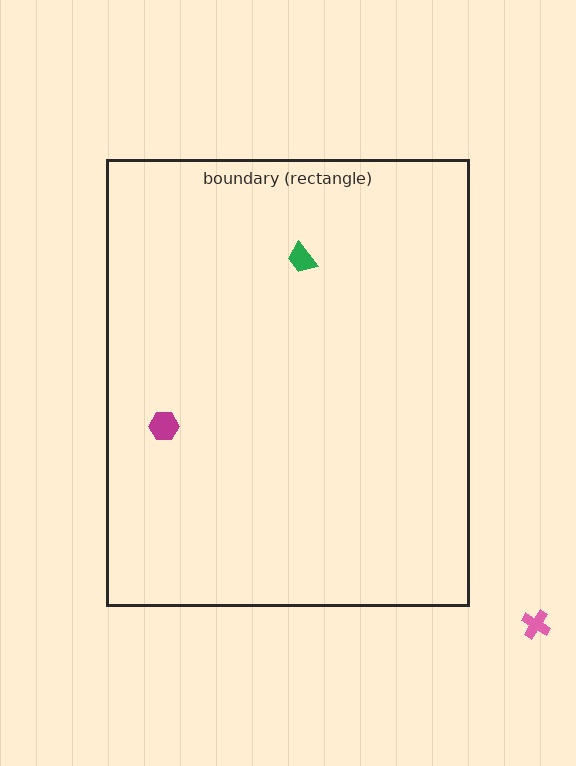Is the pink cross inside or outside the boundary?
Outside.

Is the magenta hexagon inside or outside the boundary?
Inside.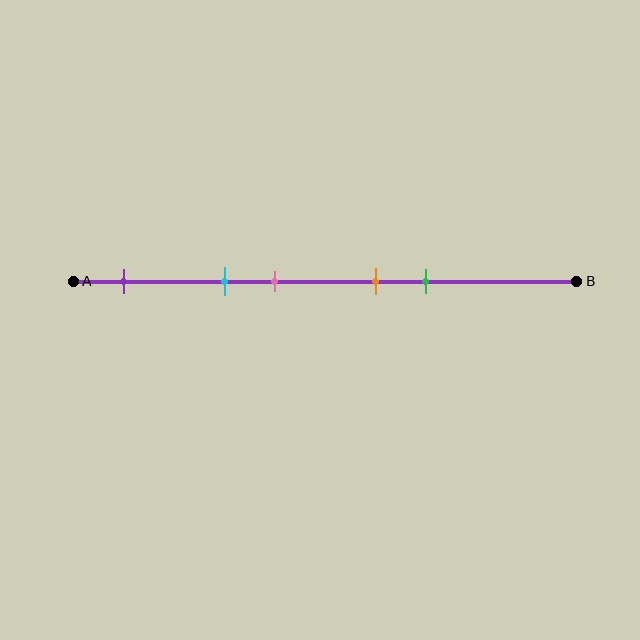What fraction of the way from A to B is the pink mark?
The pink mark is approximately 40% (0.4) of the way from A to B.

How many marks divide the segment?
There are 5 marks dividing the segment.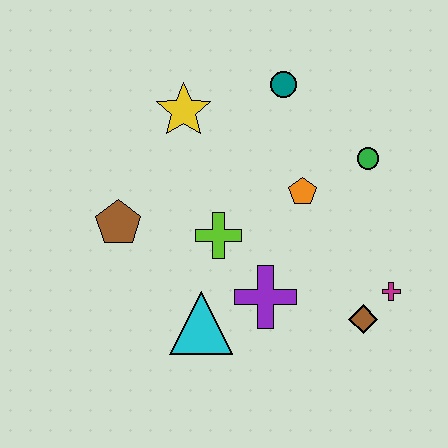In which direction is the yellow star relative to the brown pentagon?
The yellow star is above the brown pentagon.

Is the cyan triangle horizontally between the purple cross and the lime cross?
No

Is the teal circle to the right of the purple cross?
Yes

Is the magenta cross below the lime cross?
Yes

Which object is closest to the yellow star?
The teal circle is closest to the yellow star.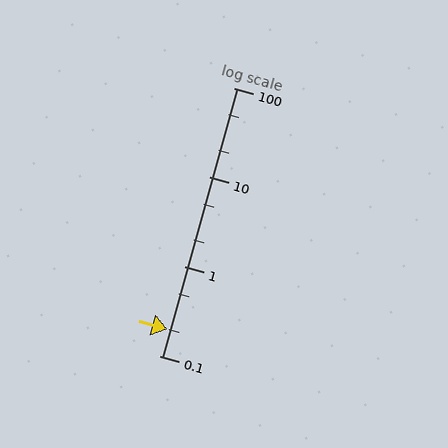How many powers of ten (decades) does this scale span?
The scale spans 3 decades, from 0.1 to 100.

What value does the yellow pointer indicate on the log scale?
The pointer indicates approximately 0.2.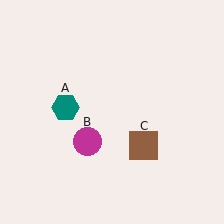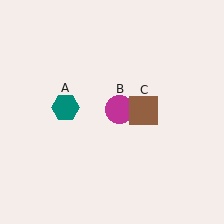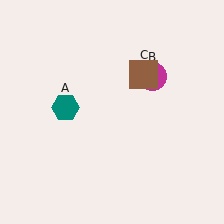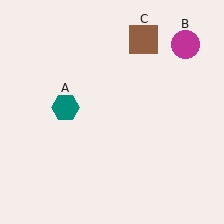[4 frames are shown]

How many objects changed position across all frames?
2 objects changed position: magenta circle (object B), brown square (object C).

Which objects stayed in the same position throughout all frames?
Teal hexagon (object A) remained stationary.